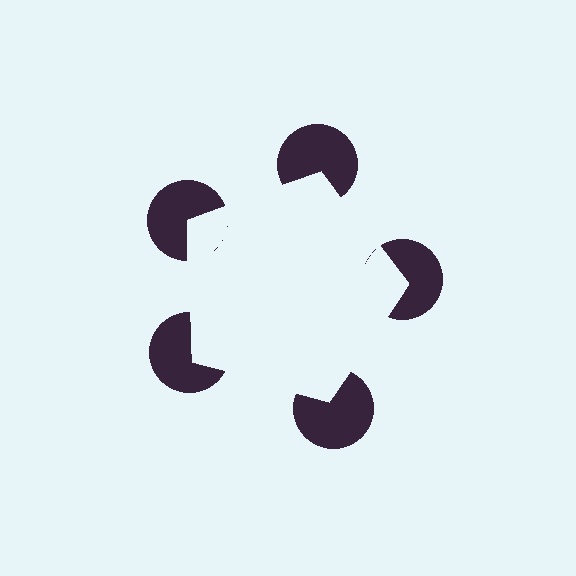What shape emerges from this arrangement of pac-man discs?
An illusory pentagon — its edges are inferred from the aligned wedge cuts in the pac-man discs, not physically drawn.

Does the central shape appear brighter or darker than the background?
It typically appears slightly brighter than the background, even though no actual brightness change is drawn.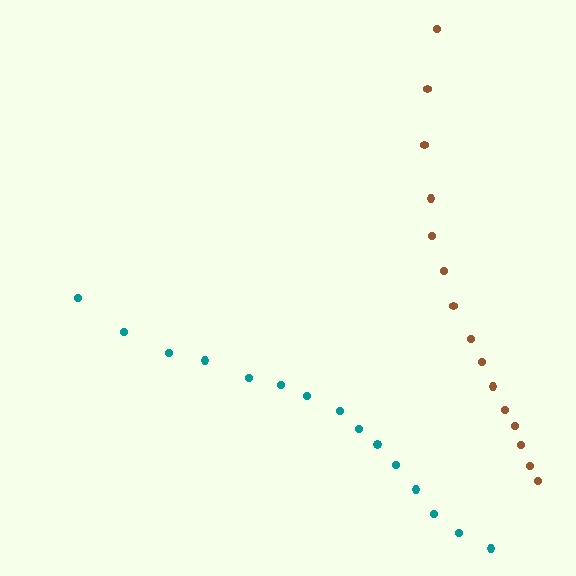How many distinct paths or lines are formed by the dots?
There are 2 distinct paths.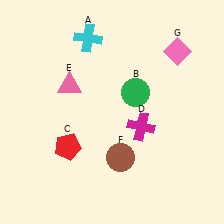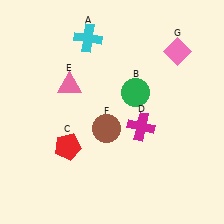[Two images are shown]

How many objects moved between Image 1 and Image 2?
1 object moved between the two images.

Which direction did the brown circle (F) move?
The brown circle (F) moved up.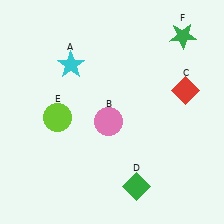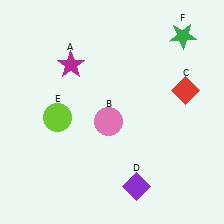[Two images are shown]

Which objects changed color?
A changed from cyan to magenta. D changed from green to purple.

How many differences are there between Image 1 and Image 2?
There are 2 differences between the two images.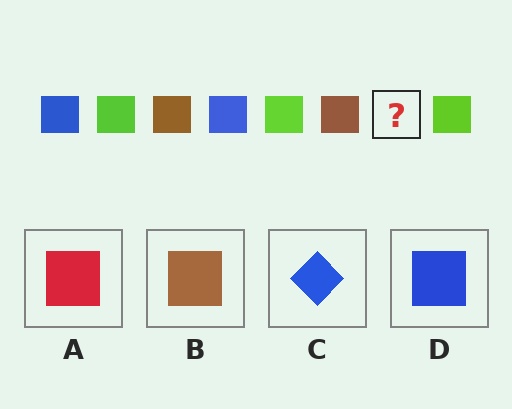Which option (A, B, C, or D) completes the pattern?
D.